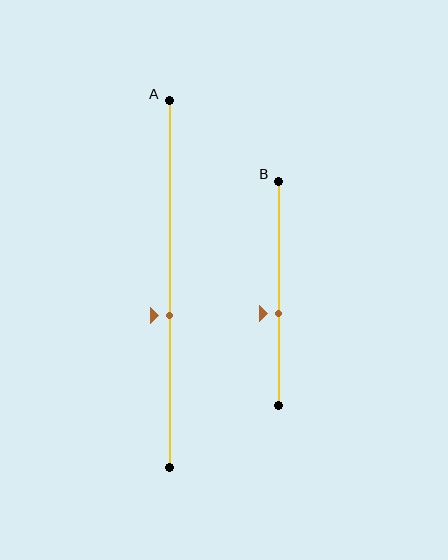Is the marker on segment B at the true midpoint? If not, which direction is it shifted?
No, the marker on segment B is shifted downward by about 9% of the segment length.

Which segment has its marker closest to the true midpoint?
Segment A has its marker closest to the true midpoint.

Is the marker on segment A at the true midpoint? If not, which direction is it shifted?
No, the marker on segment A is shifted downward by about 9% of the segment length.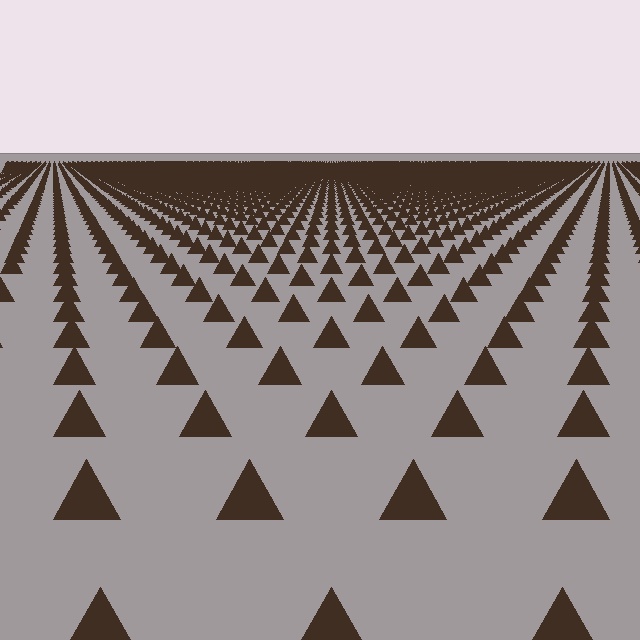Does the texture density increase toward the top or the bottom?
Density increases toward the top.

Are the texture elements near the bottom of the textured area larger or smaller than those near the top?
Larger. Near the bottom, elements are closer to the viewer and appear at a bigger on-screen size.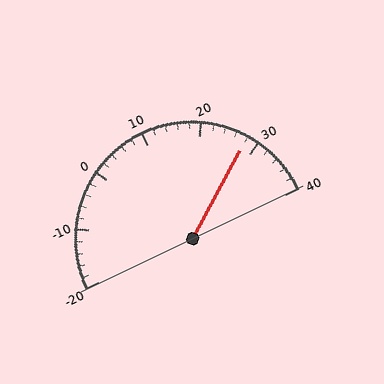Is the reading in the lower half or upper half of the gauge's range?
The reading is in the upper half of the range (-20 to 40).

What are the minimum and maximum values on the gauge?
The gauge ranges from -20 to 40.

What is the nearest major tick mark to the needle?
The nearest major tick mark is 30.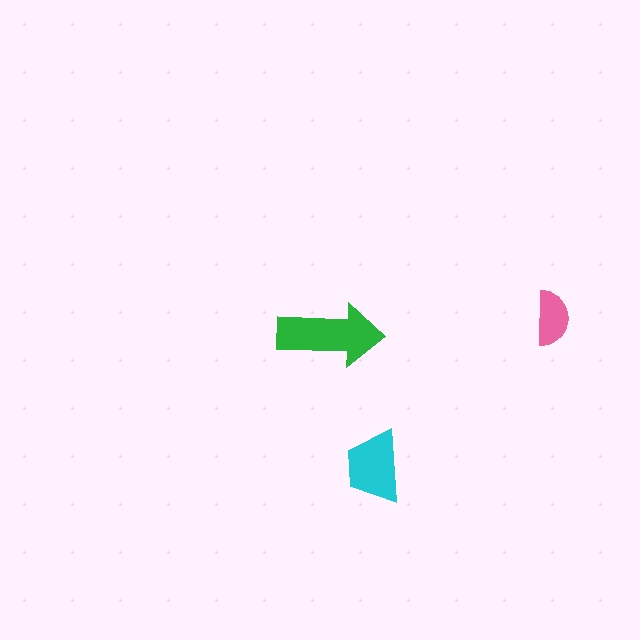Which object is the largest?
The green arrow.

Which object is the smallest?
The pink semicircle.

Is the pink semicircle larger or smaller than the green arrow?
Smaller.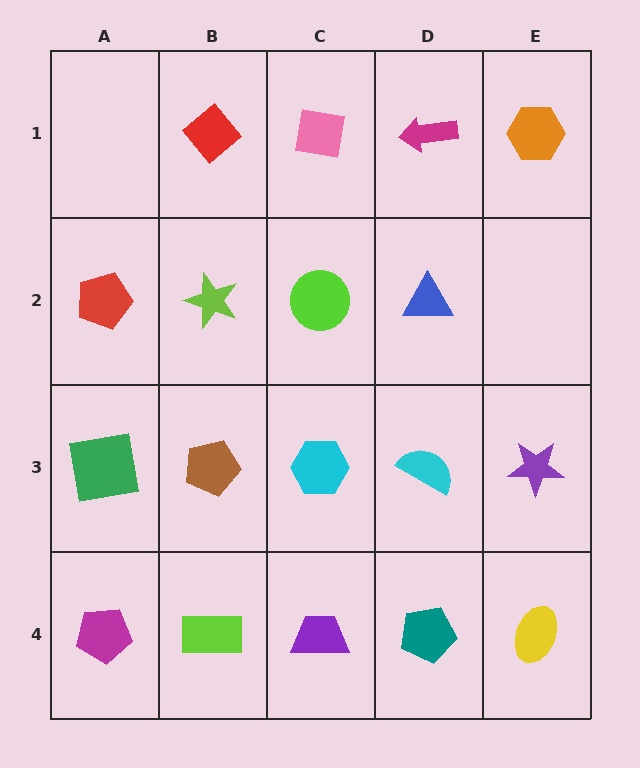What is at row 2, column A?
A red pentagon.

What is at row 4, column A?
A magenta pentagon.